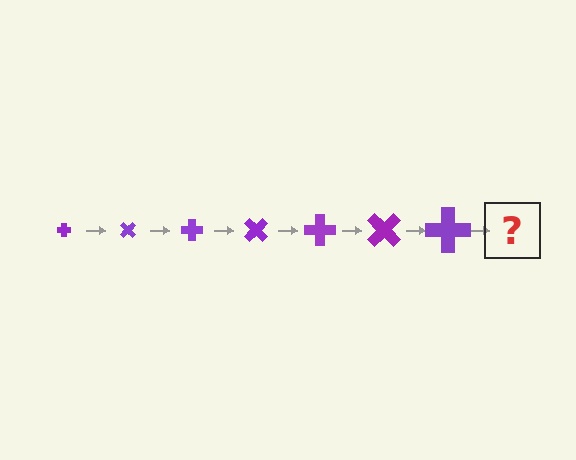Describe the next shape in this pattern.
It should be a cross, larger than the previous one and rotated 315 degrees from the start.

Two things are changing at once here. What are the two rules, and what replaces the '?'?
The two rules are that the cross grows larger each step and it rotates 45 degrees each step. The '?' should be a cross, larger than the previous one and rotated 315 degrees from the start.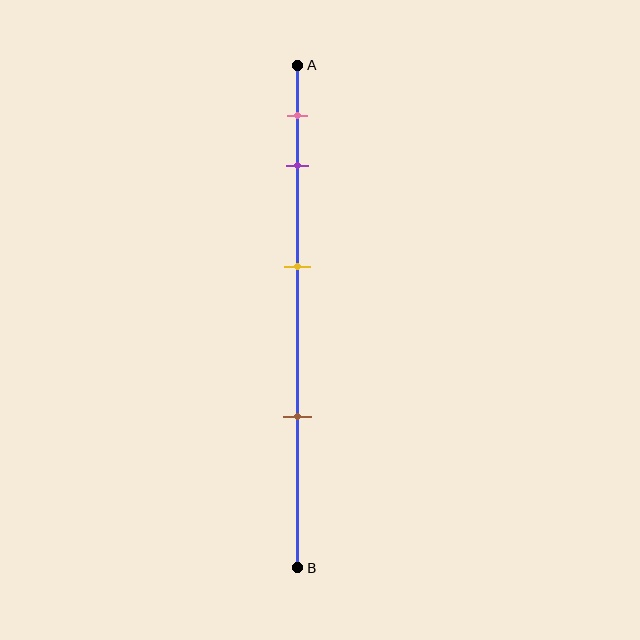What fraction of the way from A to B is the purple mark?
The purple mark is approximately 20% (0.2) of the way from A to B.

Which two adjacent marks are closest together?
The pink and purple marks are the closest adjacent pair.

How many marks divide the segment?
There are 4 marks dividing the segment.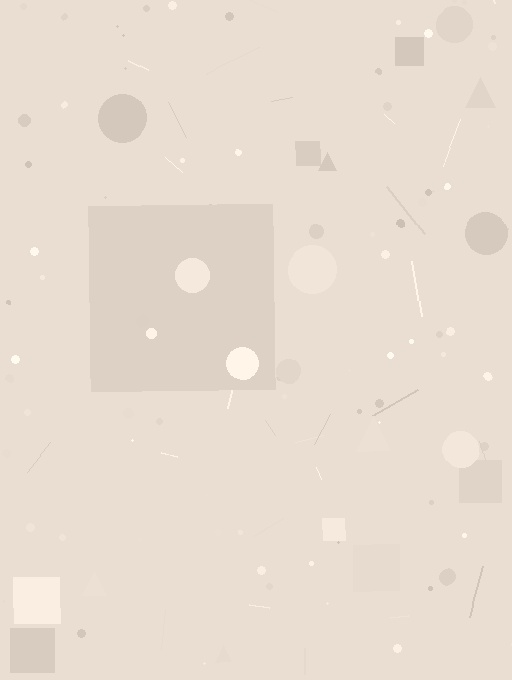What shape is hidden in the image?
A square is hidden in the image.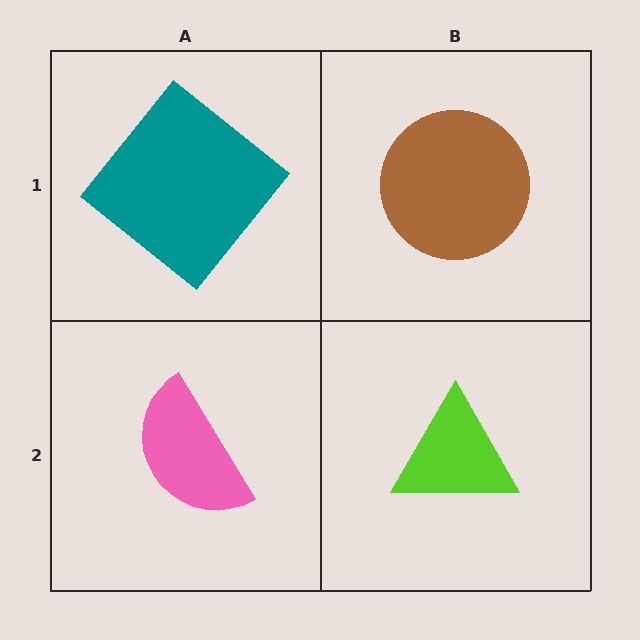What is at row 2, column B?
A lime triangle.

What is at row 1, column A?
A teal diamond.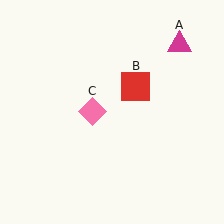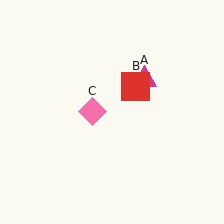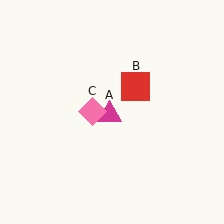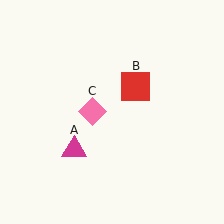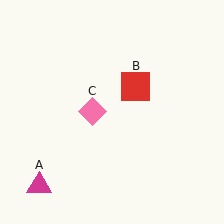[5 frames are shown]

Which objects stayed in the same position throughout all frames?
Red square (object B) and pink diamond (object C) remained stationary.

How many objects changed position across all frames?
1 object changed position: magenta triangle (object A).